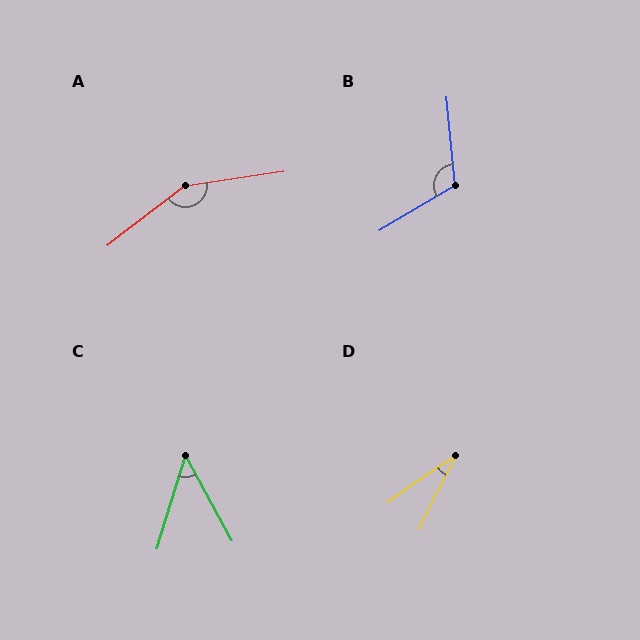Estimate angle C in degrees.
Approximately 46 degrees.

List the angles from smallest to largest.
D (28°), C (46°), B (115°), A (151°).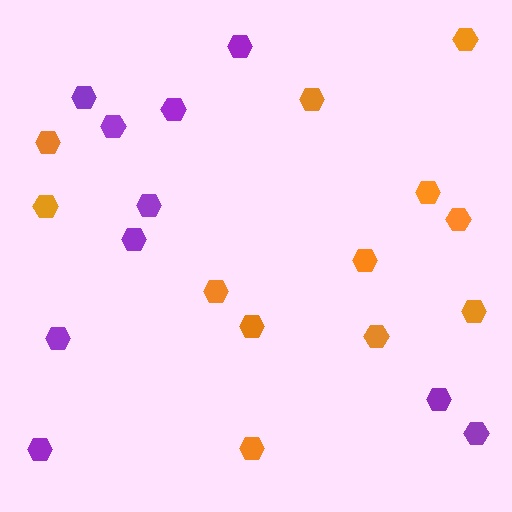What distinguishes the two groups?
There are 2 groups: one group of orange hexagons (12) and one group of purple hexagons (10).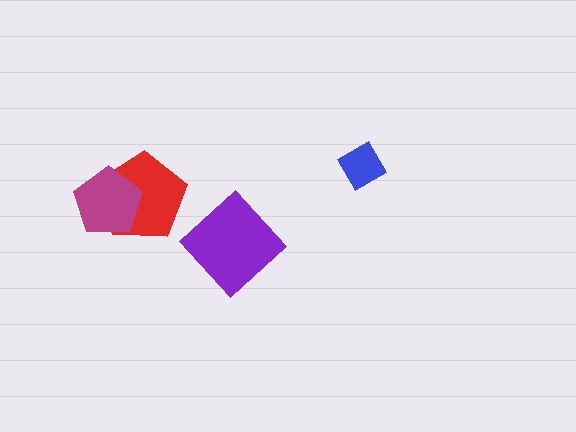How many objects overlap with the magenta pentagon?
1 object overlaps with the magenta pentagon.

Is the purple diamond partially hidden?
No, no other shape covers it.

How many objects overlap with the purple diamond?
0 objects overlap with the purple diamond.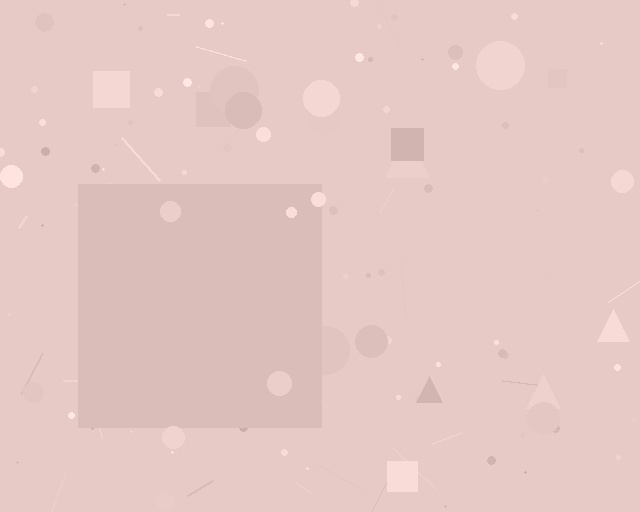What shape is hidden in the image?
A square is hidden in the image.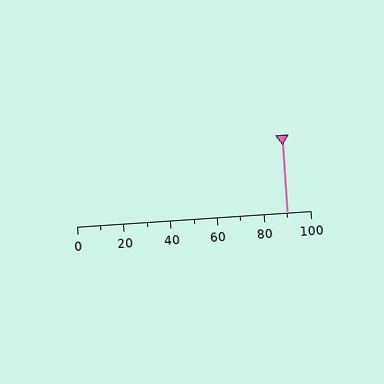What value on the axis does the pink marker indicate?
The marker indicates approximately 90.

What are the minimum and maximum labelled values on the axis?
The axis runs from 0 to 100.